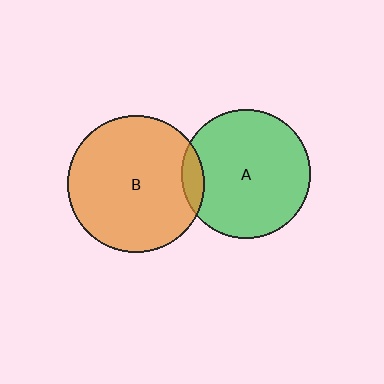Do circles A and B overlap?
Yes.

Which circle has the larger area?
Circle B (orange).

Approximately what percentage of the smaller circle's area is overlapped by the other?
Approximately 10%.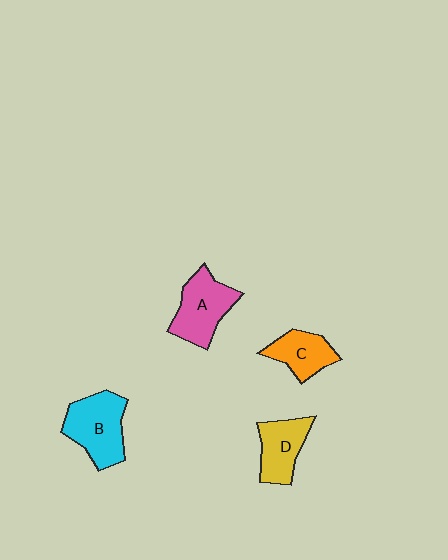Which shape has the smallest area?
Shape C (orange).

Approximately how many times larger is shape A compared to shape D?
Approximately 1.2 times.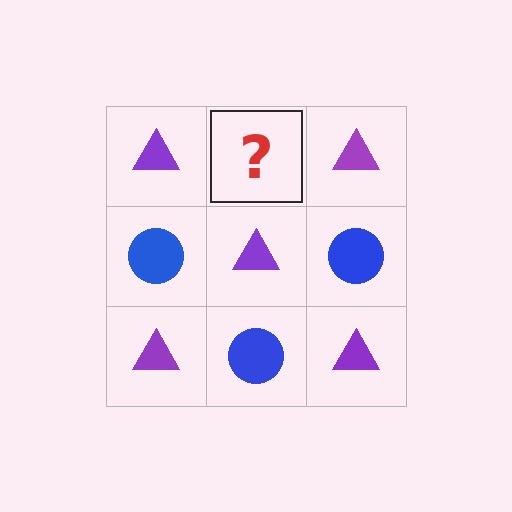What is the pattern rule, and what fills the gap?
The rule is that it alternates purple triangle and blue circle in a checkerboard pattern. The gap should be filled with a blue circle.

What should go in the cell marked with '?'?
The missing cell should contain a blue circle.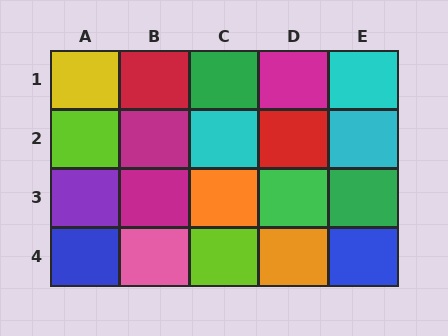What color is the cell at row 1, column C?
Green.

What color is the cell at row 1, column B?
Red.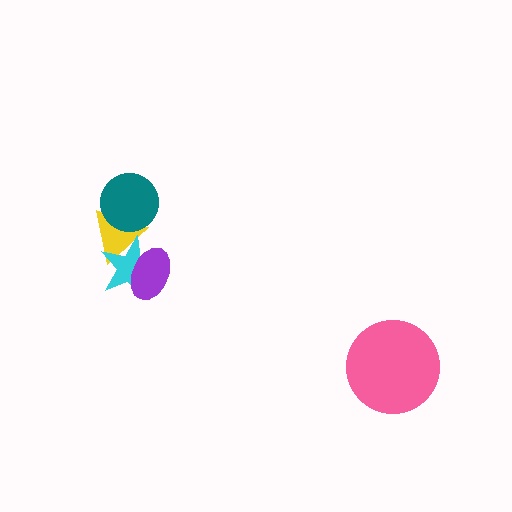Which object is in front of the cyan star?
The purple ellipse is in front of the cyan star.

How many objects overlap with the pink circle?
0 objects overlap with the pink circle.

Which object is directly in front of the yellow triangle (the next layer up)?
The cyan star is directly in front of the yellow triangle.